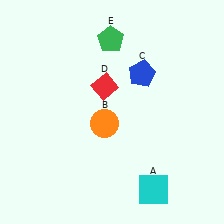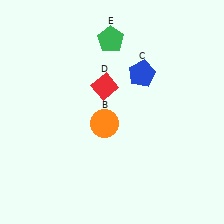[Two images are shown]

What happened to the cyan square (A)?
The cyan square (A) was removed in Image 2. It was in the bottom-right area of Image 1.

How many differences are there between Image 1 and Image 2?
There is 1 difference between the two images.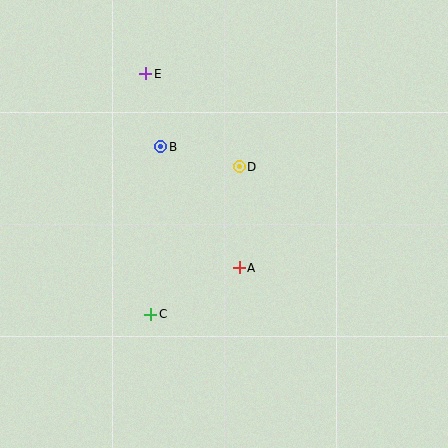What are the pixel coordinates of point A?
Point A is at (239, 268).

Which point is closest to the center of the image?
Point A at (239, 268) is closest to the center.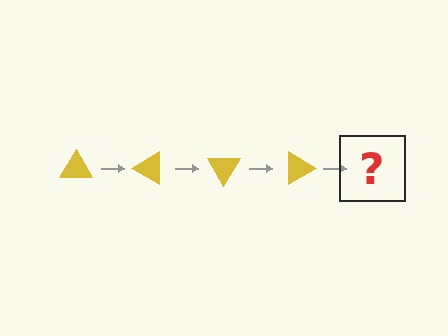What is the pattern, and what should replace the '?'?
The pattern is that the triangle rotates 30 degrees each step. The '?' should be a yellow triangle rotated 120 degrees.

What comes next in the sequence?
The next element should be a yellow triangle rotated 120 degrees.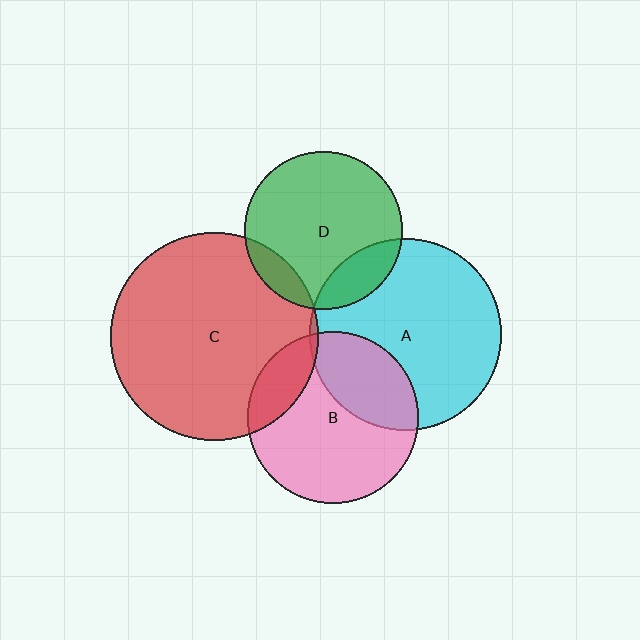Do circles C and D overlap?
Yes.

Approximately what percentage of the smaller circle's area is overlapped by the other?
Approximately 10%.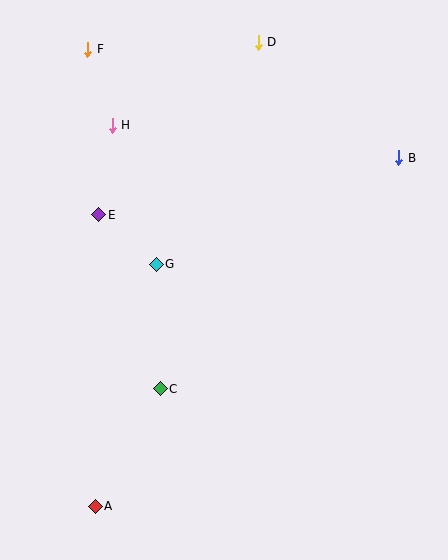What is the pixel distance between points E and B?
The distance between E and B is 305 pixels.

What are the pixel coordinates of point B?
Point B is at (399, 158).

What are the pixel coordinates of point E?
Point E is at (99, 215).